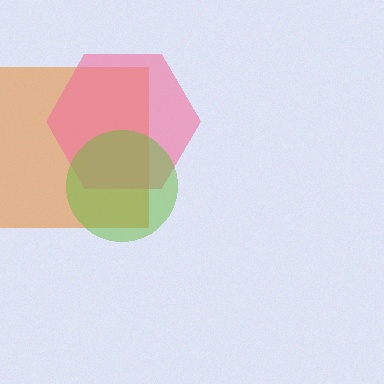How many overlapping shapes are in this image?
There are 3 overlapping shapes in the image.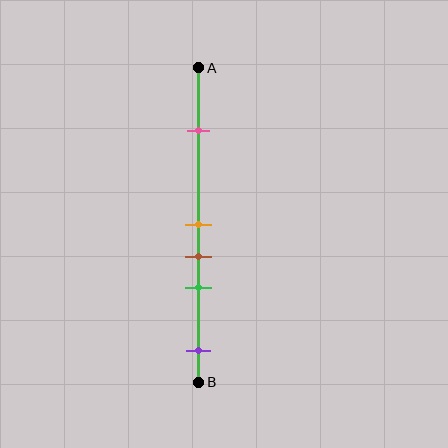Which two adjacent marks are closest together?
The orange and brown marks are the closest adjacent pair.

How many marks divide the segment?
There are 5 marks dividing the segment.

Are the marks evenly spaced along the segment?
No, the marks are not evenly spaced.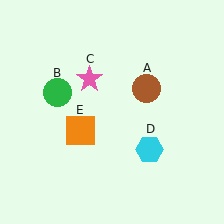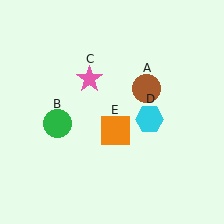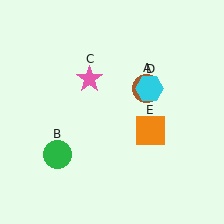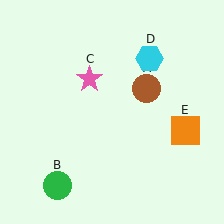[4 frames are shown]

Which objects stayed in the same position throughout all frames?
Brown circle (object A) and pink star (object C) remained stationary.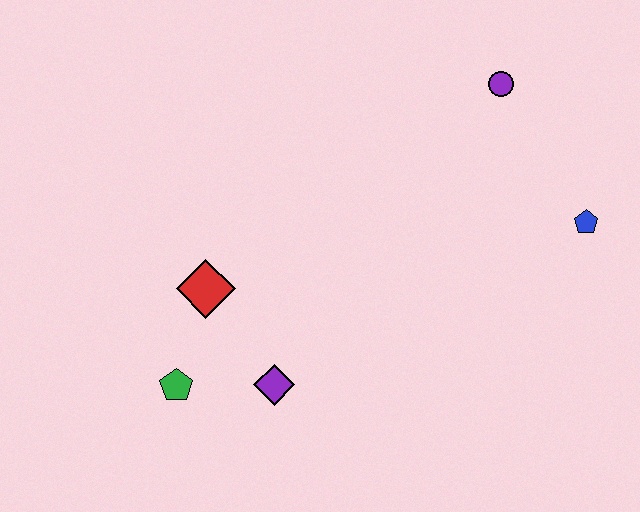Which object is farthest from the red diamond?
The blue pentagon is farthest from the red diamond.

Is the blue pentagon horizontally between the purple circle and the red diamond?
No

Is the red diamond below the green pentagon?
No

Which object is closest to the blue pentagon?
The purple circle is closest to the blue pentagon.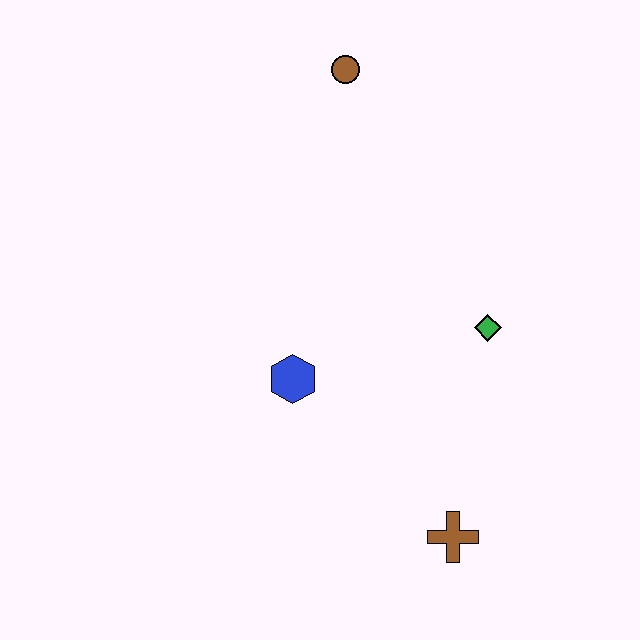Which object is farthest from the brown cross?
The brown circle is farthest from the brown cross.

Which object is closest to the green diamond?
The blue hexagon is closest to the green diamond.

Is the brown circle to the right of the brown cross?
No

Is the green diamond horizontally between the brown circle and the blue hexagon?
No